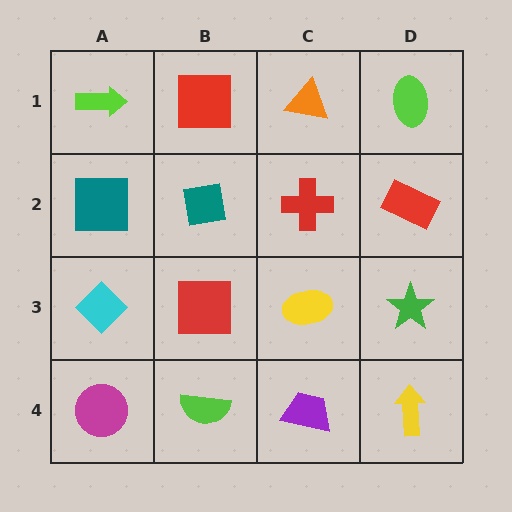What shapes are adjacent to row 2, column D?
A lime ellipse (row 1, column D), a green star (row 3, column D), a red cross (row 2, column C).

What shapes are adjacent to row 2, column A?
A lime arrow (row 1, column A), a cyan diamond (row 3, column A), a teal square (row 2, column B).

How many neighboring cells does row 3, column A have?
3.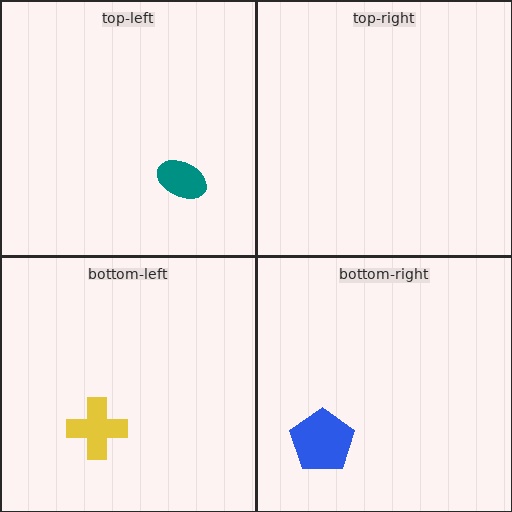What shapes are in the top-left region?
The teal ellipse.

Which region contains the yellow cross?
The bottom-left region.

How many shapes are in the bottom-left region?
1.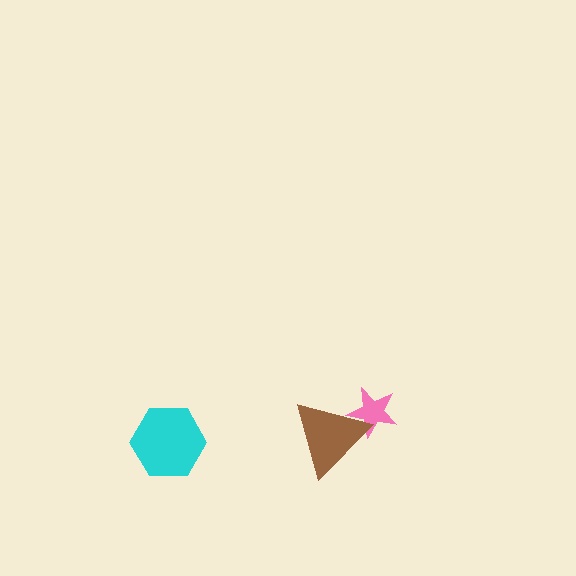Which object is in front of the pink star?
The brown triangle is in front of the pink star.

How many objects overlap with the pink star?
1 object overlaps with the pink star.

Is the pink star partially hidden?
Yes, it is partially covered by another shape.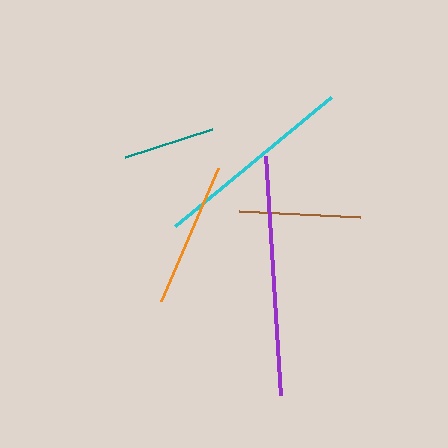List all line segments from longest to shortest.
From longest to shortest: purple, cyan, orange, brown, teal.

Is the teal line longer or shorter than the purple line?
The purple line is longer than the teal line.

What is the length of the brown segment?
The brown segment is approximately 121 pixels long.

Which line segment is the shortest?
The teal line is the shortest at approximately 91 pixels.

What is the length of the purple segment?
The purple segment is approximately 239 pixels long.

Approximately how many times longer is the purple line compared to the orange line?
The purple line is approximately 1.7 times the length of the orange line.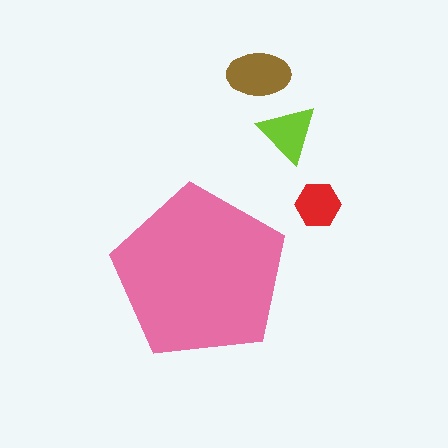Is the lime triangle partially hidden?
No, the lime triangle is fully visible.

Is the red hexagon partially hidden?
No, the red hexagon is fully visible.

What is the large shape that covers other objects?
A pink pentagon.